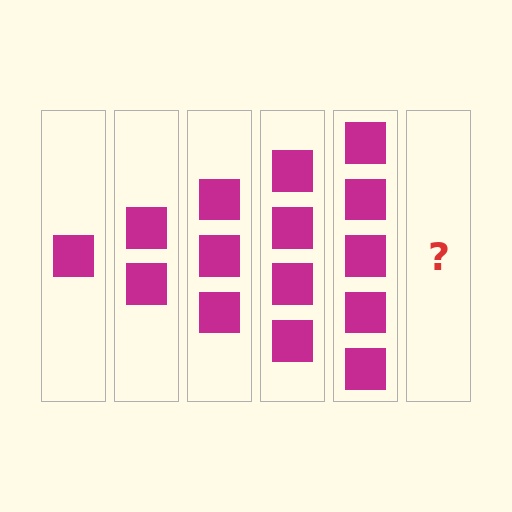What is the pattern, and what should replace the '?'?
The pattern is that each step adds one more square. The '?' should be 6 squares.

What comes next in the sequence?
The next element should be 6 squares.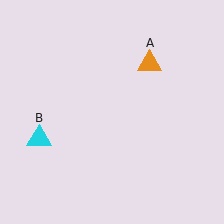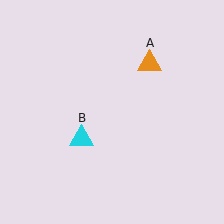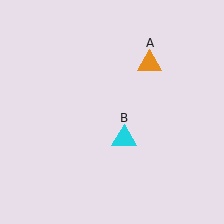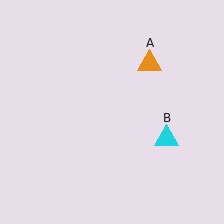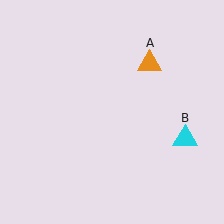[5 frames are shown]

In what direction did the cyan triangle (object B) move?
The cyan triangle (object B) moved right.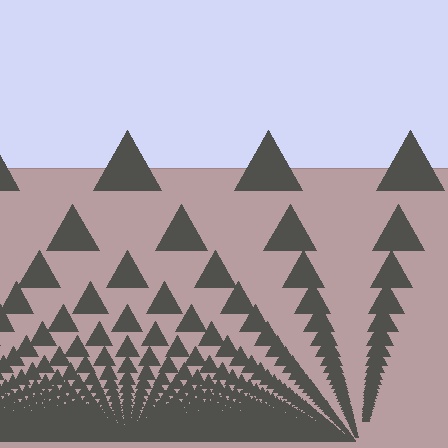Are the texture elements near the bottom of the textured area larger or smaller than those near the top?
Smaller. The gradient is inverted — elements near the bottom are smaller and denser.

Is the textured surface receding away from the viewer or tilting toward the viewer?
The surface appears to tilt toward the viewer. Texture elements get larger and sparser toward the top.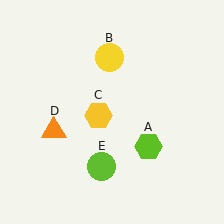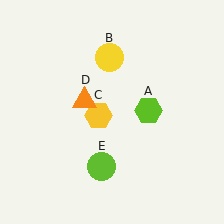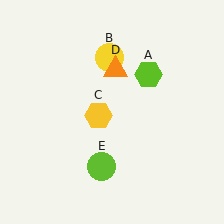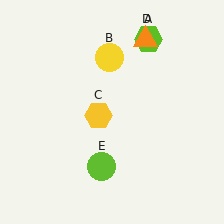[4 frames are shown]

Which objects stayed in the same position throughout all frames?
Yellow circle (object B) and yellow hexagon (object C) and lime circle (object E) remained stationary.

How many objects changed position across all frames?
2 objects changed position: lime hexagon (object A), orange triangle (object D).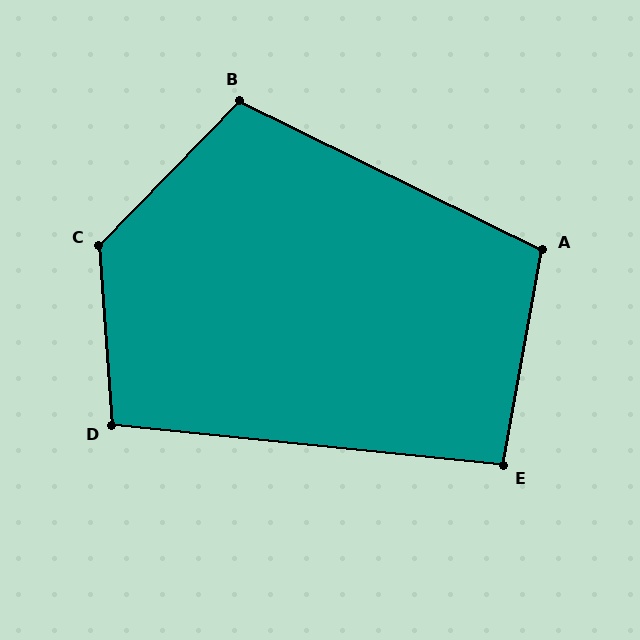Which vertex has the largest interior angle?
C, at approximately 132 degrees.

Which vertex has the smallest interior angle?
E, at approximately 95 degrees.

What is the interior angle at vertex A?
Approximately 106 degrees (obtuse).